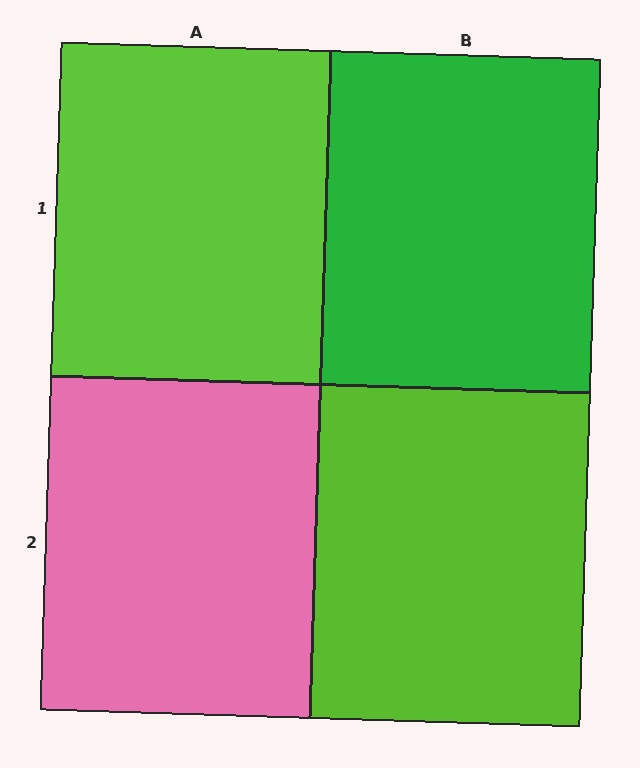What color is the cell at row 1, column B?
Green.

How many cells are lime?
2 cells are lime.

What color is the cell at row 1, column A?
Lime.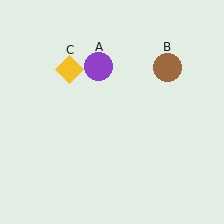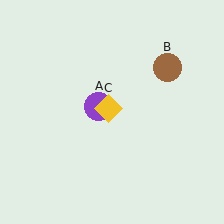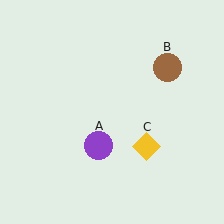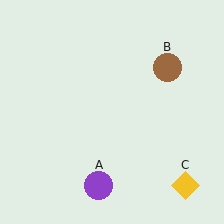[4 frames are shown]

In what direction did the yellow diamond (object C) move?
The yellow diamond (object C) moved down and to the right.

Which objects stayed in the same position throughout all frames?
Brown circle (object B) remained stationary.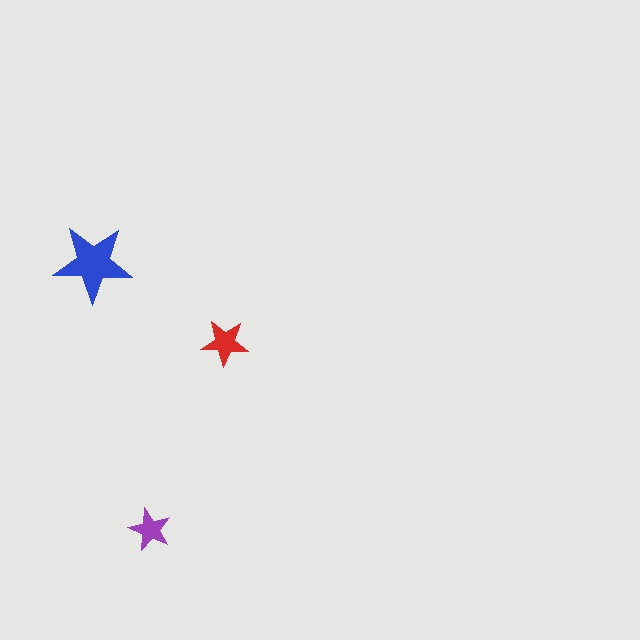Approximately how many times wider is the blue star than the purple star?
About 2 times wider.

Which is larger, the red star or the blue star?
The blue one.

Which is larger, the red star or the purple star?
The red one.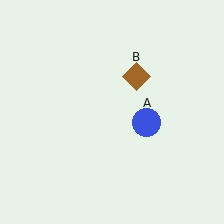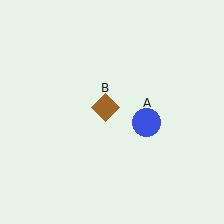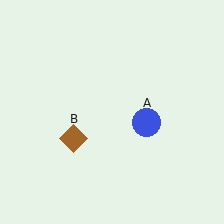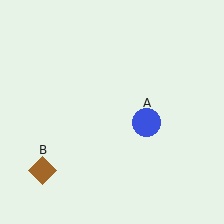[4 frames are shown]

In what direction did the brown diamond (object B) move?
The brown diamond (object B) moved down and to the left.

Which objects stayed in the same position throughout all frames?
Blue circle (object A) remained stationary.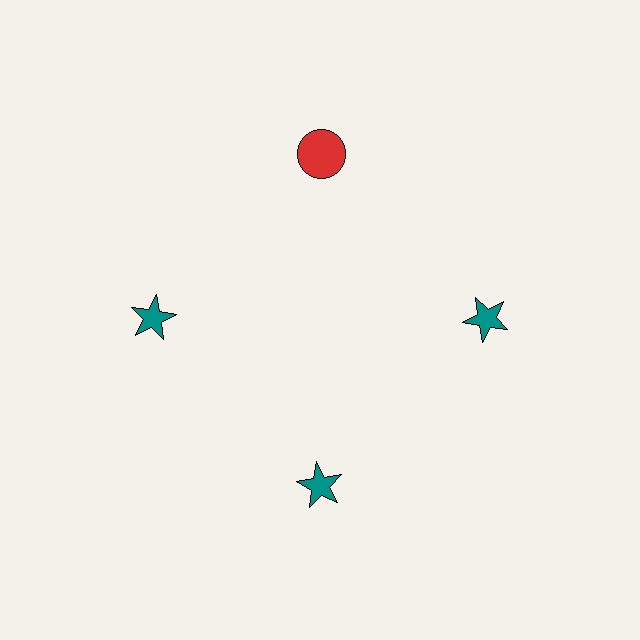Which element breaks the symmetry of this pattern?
The red circle at roughly the 12 o'clock position breaks the symmetry. All other shapes are teal stars.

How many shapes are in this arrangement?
There are 4 shapes arranged in a ring pattern.